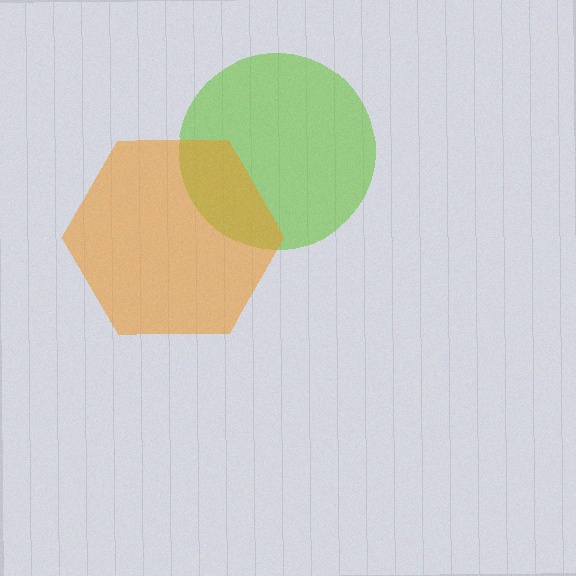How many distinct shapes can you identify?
There are 2 distinct shapes: a lime circle, an orange hexagon.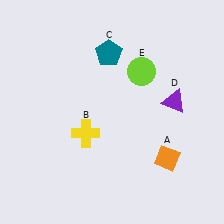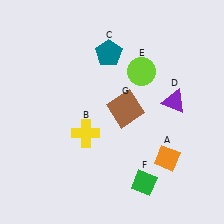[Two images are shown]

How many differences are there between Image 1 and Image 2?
There are 2 differences between the two images.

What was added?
A green diamond (F), a brown square (G) were added in Image 2.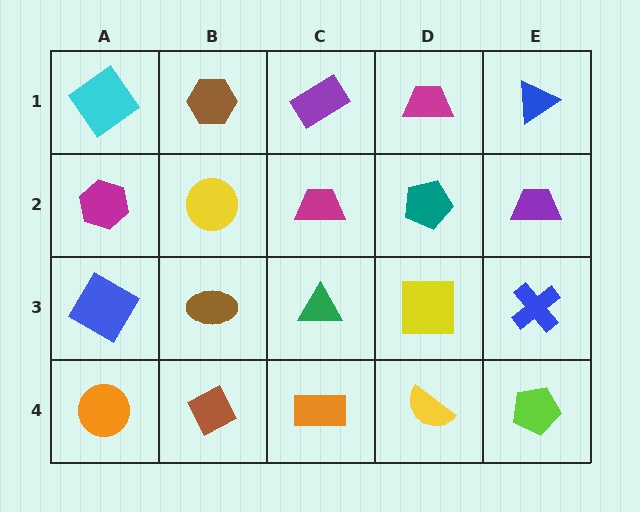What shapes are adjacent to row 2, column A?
A cyan diamond (row 1, column A), a blue diamond (row 3, column A), a yellow circle (row 2, column B).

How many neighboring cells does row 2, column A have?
3.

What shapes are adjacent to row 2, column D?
A magenta trapezoid (row 1, column D), a yellow square (row 3, column D), a magenta trapezoid (row 2, column C), a purple trapezoid (row 2, column E).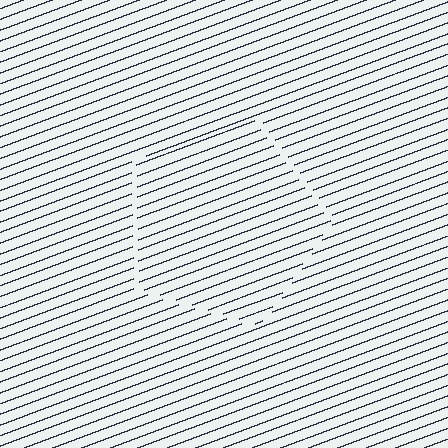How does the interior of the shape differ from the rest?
The interior of the shape contains the same grating, shifted by half a period — the contour is defined by the phase discontinuity where line-ends from the inner and outer gratings abut.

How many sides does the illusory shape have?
5 sides — the line-ends trace a pentagon.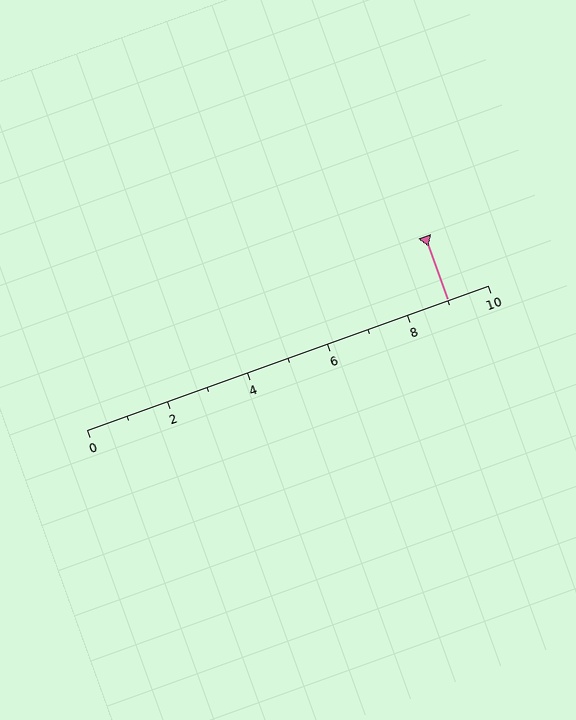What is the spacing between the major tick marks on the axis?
The major ticks are spaced 2 apart.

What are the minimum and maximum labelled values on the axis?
The axis runs from 0 to 10.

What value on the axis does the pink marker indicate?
The marker indicates approximately 9.